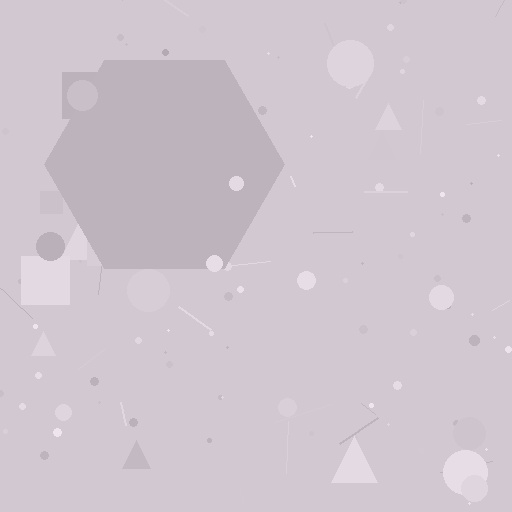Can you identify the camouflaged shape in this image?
The camouflaged shape is a hexagon.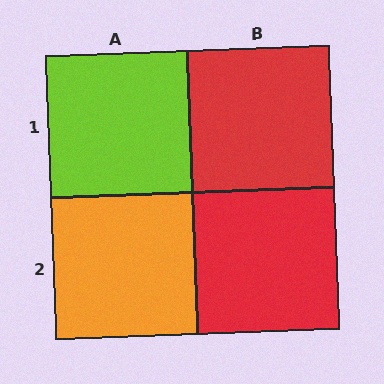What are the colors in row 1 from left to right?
Lime, red.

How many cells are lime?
1 cell is lime.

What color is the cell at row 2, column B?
Red.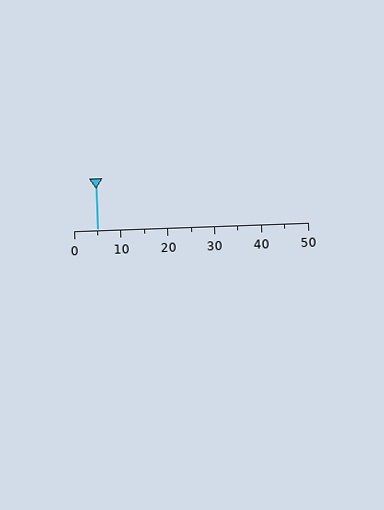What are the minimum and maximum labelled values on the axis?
The axis runs from 0 to 50.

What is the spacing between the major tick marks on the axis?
The major ticks are spaced 10 apart.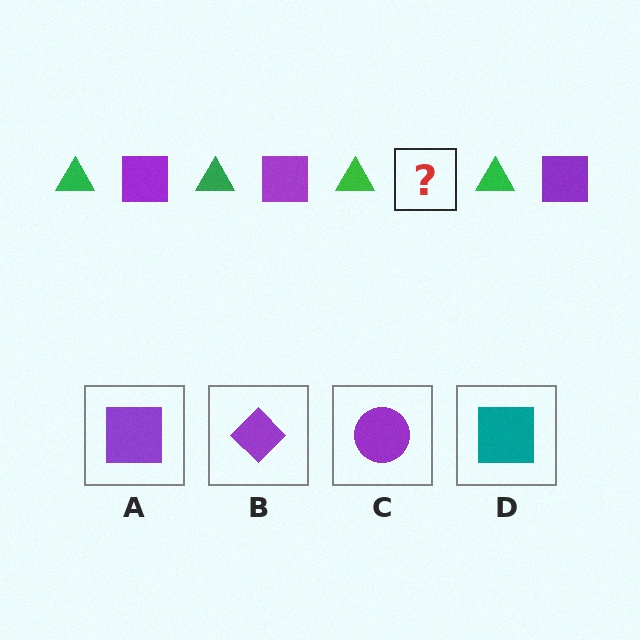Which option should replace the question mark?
Option A.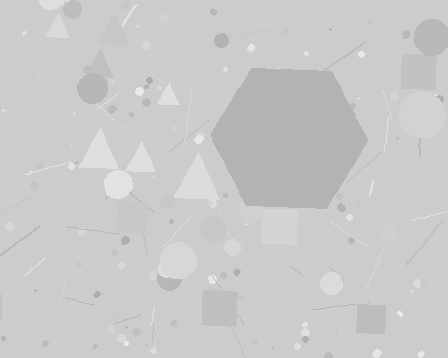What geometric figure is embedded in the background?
A hexagon is embedded in the background.